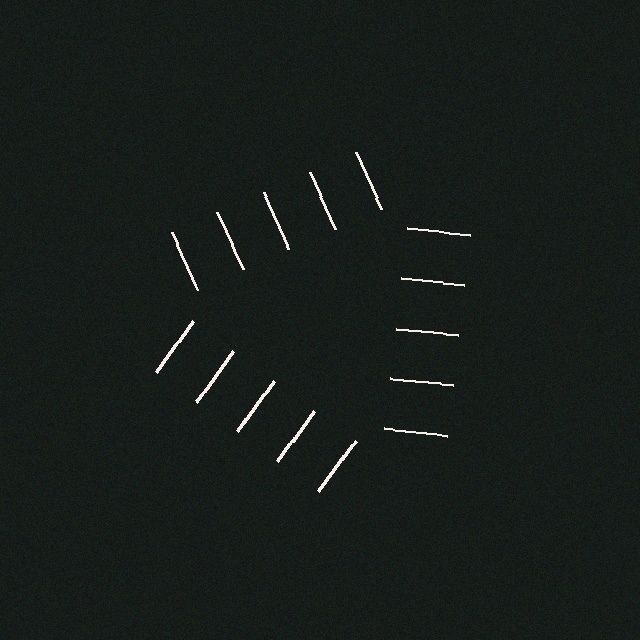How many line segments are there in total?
15 — 5 along each of the 3 edges.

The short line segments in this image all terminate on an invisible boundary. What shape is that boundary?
An illusory triangle — the line segments terminate on its edges but no continuous stroke is drawn.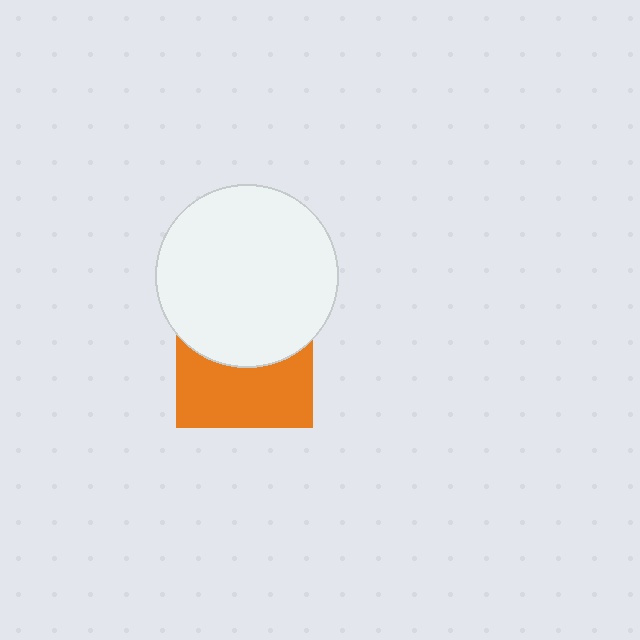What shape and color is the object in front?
The object in front is a white circle.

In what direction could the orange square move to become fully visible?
The orange square could move down. That would shift it out from behind the white circle entirely.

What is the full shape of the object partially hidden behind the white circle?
The partially hidden object is an orange square.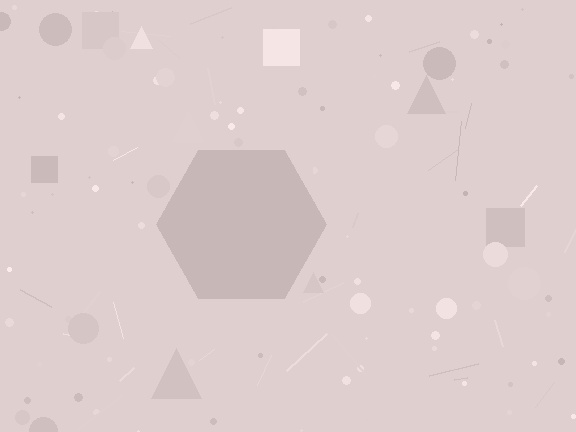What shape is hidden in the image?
A hexagon is hidden in the image.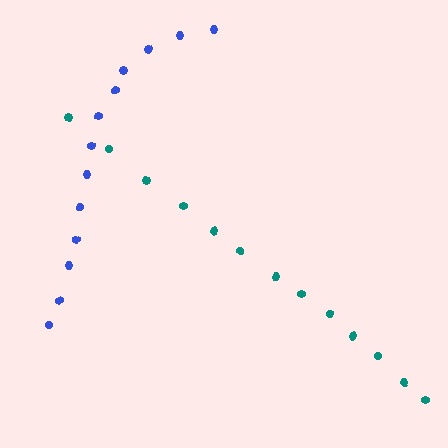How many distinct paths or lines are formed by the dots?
There are 2 distinct paths.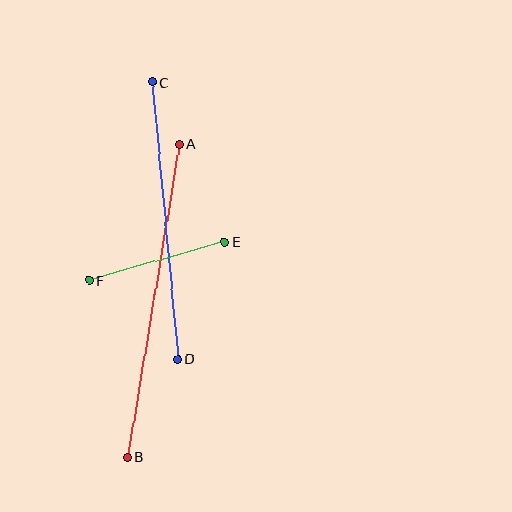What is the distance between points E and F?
The distance is approximately 141 pixels.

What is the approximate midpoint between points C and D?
The midpoint is at approximately (165, 221) pixels.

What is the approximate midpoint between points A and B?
The midpoint is at approximately (153, 301) pixels.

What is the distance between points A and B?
The distance is approximately 318 pixels.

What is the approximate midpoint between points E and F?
The midpoint is at approximately (157, 261) pixels.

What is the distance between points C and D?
The distance is approximately 278 pixels.